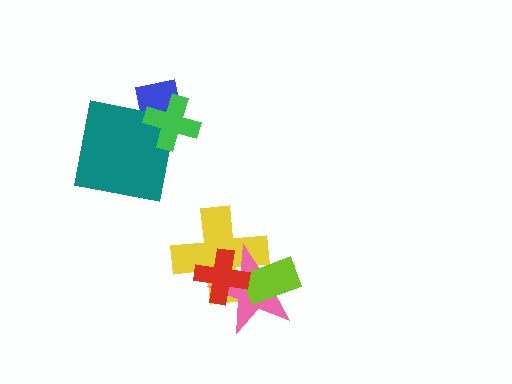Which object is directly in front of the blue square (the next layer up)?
The teal square is directly in front of the blue square.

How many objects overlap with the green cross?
2 objects overlap with the green cross.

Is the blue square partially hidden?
Yes, it is partially covered by another shape.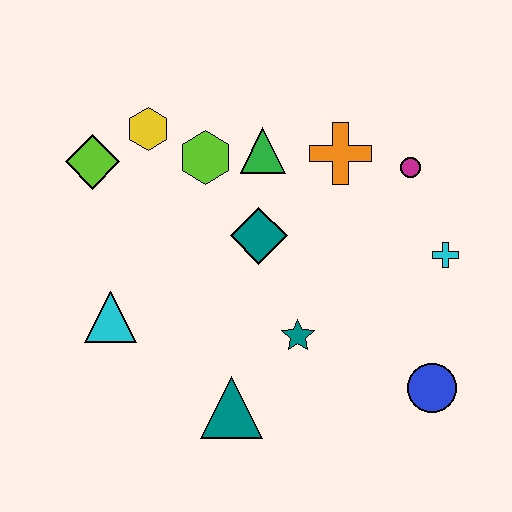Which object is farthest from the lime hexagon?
The blue circle is farthest from the lime hexagon.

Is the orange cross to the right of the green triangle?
Yes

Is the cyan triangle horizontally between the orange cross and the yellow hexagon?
No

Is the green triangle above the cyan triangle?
Yes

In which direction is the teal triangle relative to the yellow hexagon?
The teal triangle is below the yellow hexagon.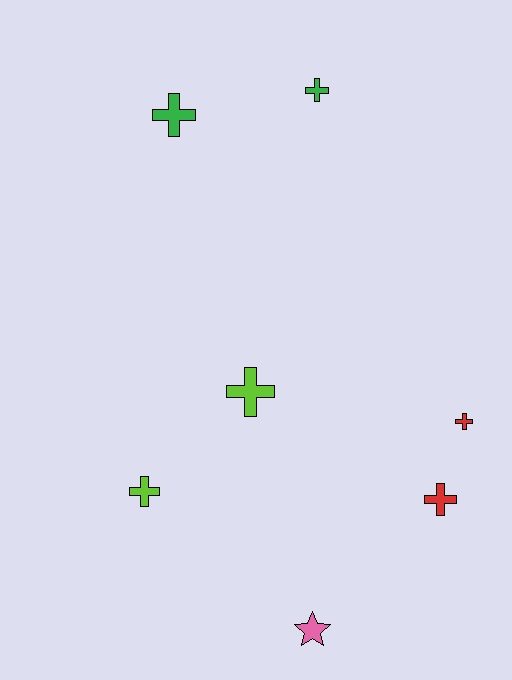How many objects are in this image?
There are 7 objects.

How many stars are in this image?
There is 1 star.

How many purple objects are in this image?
There are no purple objects.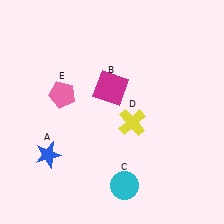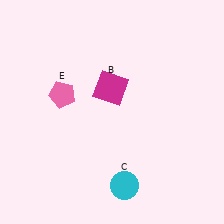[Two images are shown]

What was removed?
The yellow cross (D), the blue star (A) were removed in Image 2.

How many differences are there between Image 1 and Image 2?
There are 2 differences between the two images.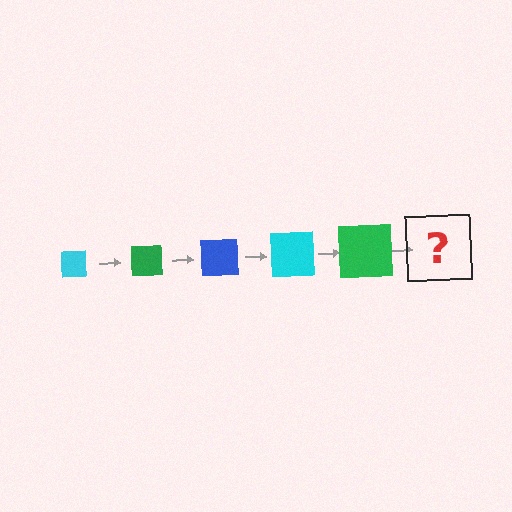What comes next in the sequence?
The next element should be a blue square, larger than the previous one.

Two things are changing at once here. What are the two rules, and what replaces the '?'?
The two rules are that the square grows larger each step and the color cycles through cyan, green, and blue. The '?' should be a blue square, larger than the previous one.